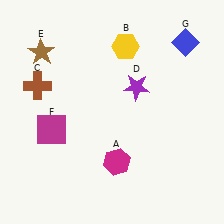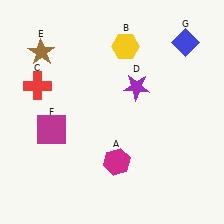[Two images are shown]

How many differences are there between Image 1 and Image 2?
There is 1 difference between the two images.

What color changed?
The cross (C) changed from brown in Image 1 to red in Image 2.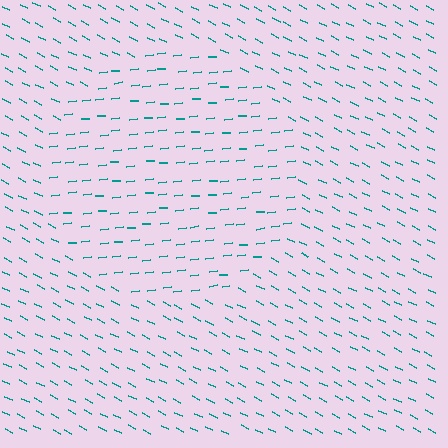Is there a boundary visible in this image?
Yes, there is a texture boundary formed by a change in line orientation.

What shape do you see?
I see a circle.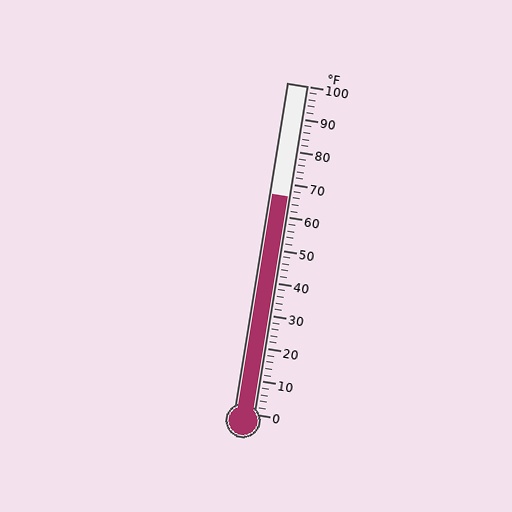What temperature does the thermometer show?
The thermometer shows approximately 66°F.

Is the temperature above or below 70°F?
The temperature is below 70°F.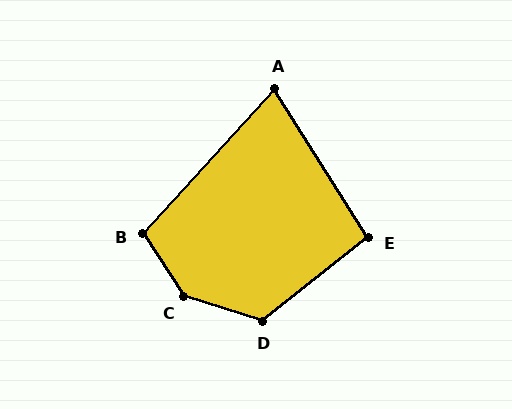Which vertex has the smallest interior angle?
A, at approximately 75 degrees.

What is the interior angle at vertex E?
Approximately 96 degrees (obtuse).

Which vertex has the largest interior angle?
C, at approximately 141 degrees.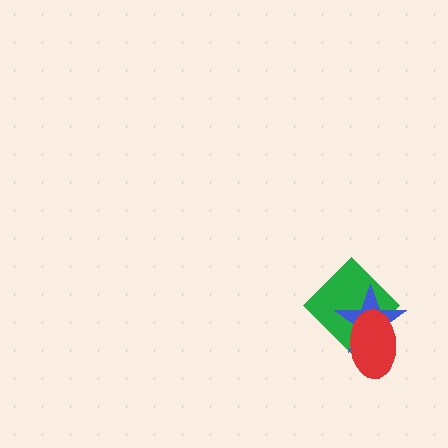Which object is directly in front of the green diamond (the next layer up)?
The blue star is directly in front of the green diamond.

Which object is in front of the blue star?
The red ellipse is in front of the blue star.